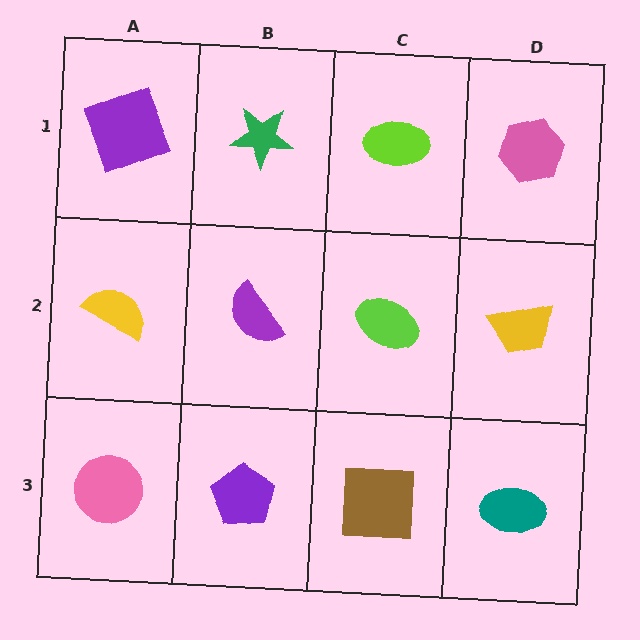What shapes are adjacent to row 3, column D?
A yellow trapezoid (row 2, column D), a brown square (row 3, column C).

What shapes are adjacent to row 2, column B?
A green star (row 1, column B), a purple pentagon (row 3, column B), a yellow semicircle (row 2, column A), a lime ellipse (row 2, column C).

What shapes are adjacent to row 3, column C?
A lime ellipse (row 2, column C), a purple pentagon (row 3, column B), a teal ellipse (row 3, column D).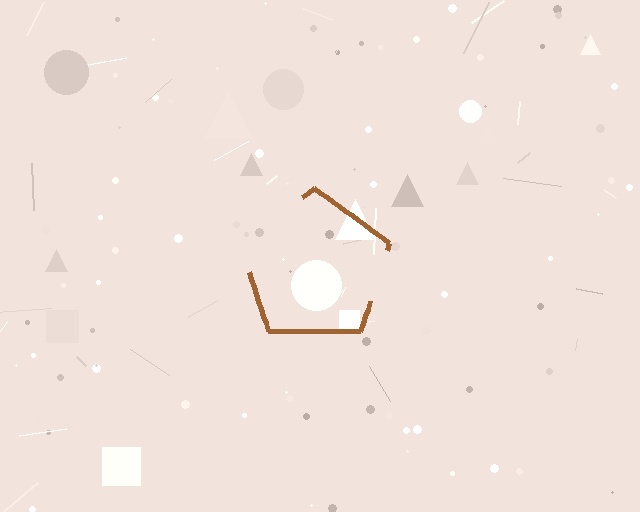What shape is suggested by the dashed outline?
The dashed outline suggests a pentagon.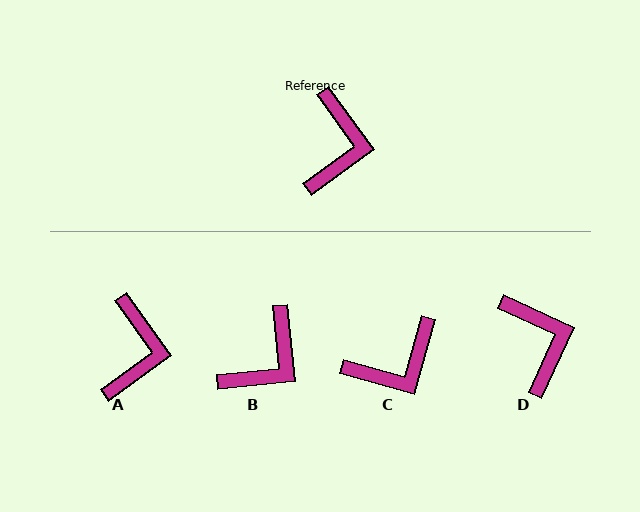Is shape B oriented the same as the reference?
No, it is off by about 30 degrees.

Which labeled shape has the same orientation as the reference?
A.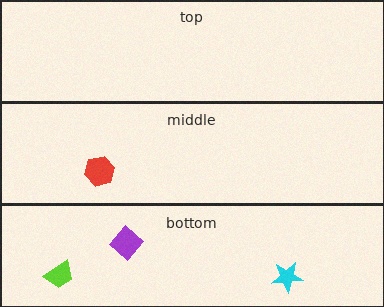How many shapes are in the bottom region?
3.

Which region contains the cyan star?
The bottom region.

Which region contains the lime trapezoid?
The bottom region.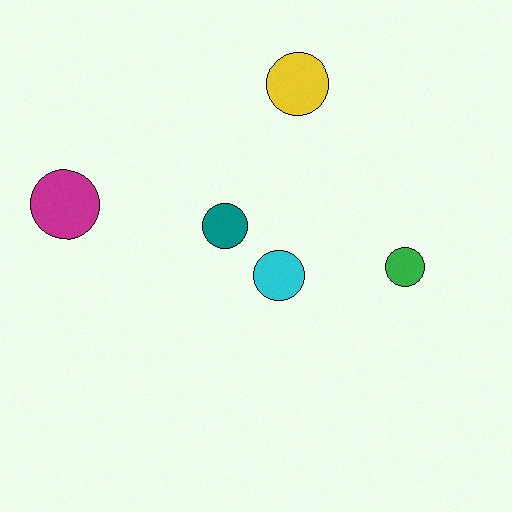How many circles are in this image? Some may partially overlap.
There are 5 circles.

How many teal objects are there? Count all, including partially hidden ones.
There is 1 teal object.